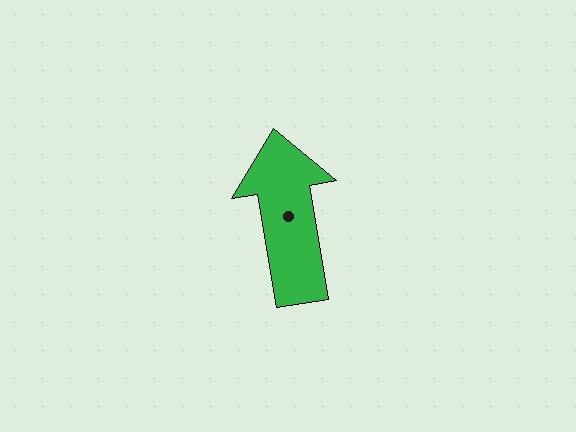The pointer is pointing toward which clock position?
Roughly 12 o'clock.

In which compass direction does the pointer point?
North.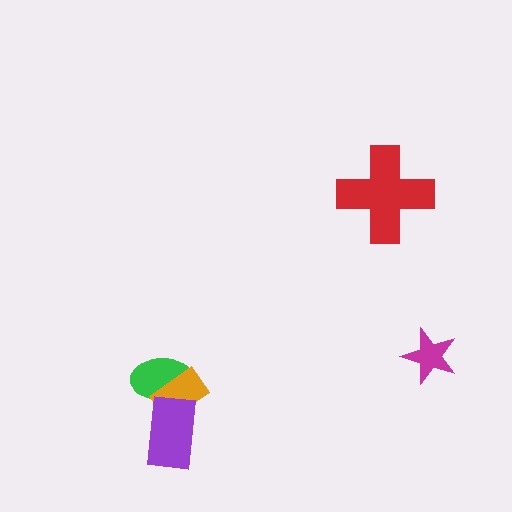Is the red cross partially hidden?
No, no other shape covers it.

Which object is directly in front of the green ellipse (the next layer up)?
The orange rectangle is directly in front of the green ellipse.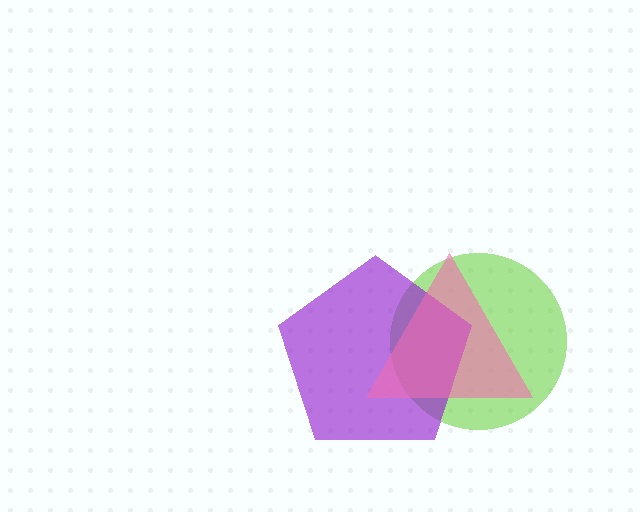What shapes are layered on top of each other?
The layered shapes are: a lime circle, a purple pentagon, a pink triangle.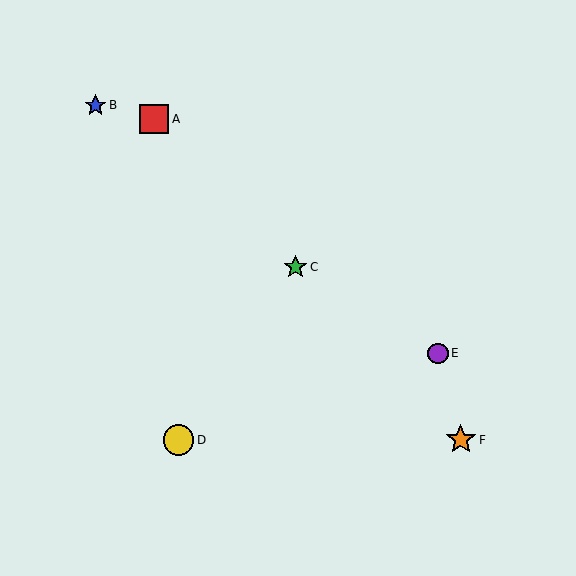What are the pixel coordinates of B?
Object B is at (95, 105).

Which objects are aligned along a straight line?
Objects A, C, F are aligned along a straight line.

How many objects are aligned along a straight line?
3 objects (A, C, F) are aligned along a straight line.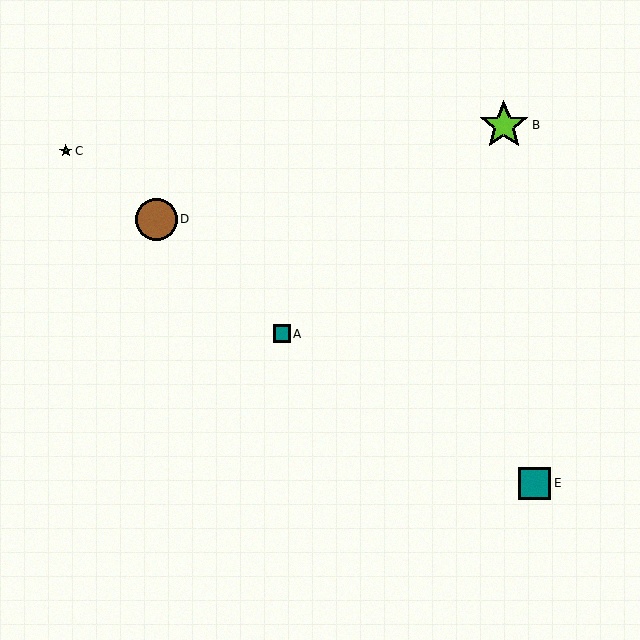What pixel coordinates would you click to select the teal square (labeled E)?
Click at (535, 483) to select the teal square E.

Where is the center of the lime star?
The center of the lime star is at (504, 125).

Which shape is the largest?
The lime star (labeled B) is the largest.